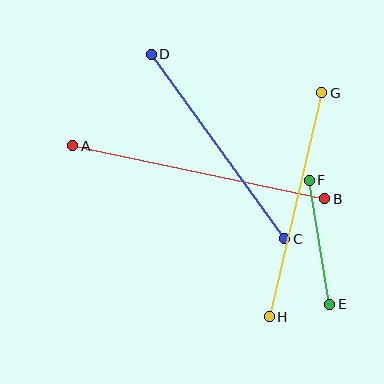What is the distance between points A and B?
The distance is approximately 258 pixels.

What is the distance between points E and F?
The distance is approximately 126 pixels.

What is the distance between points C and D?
The distance is approximately 228 pixels.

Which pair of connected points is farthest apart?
Points A and B are farthest apart.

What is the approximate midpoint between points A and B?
The midpoint is at approximately (199, 172) pixels.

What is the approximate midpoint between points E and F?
The midpoint is at approximately (319, 242) pixels.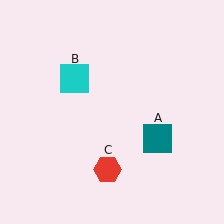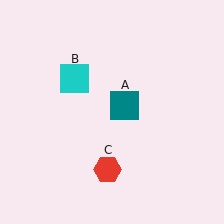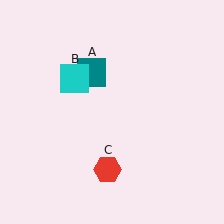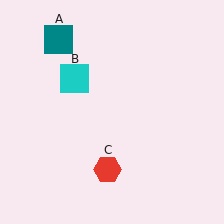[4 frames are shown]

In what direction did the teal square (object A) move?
The teal square (object A) moved up and to the left.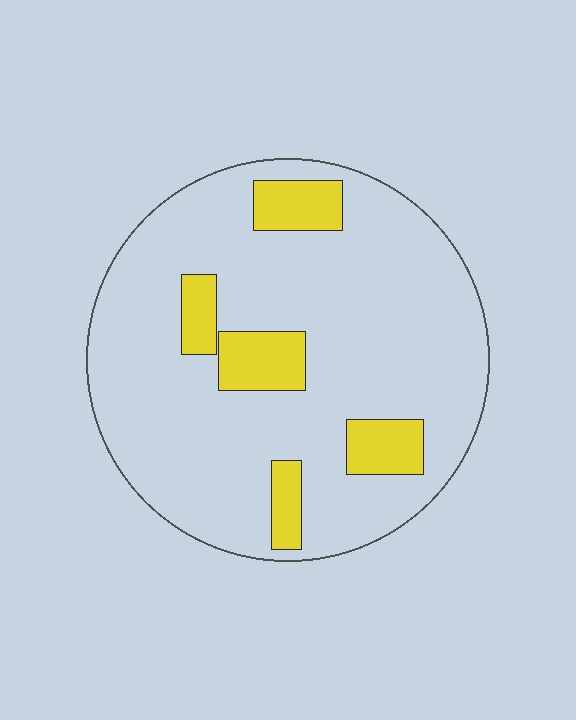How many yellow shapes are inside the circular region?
5.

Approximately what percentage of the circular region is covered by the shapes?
Approximately 15%.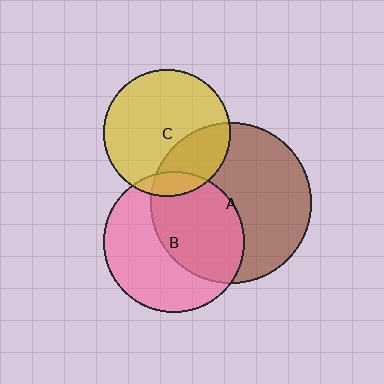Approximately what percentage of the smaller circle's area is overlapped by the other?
Approximately 50%.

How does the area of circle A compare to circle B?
Approximately 1.3 times.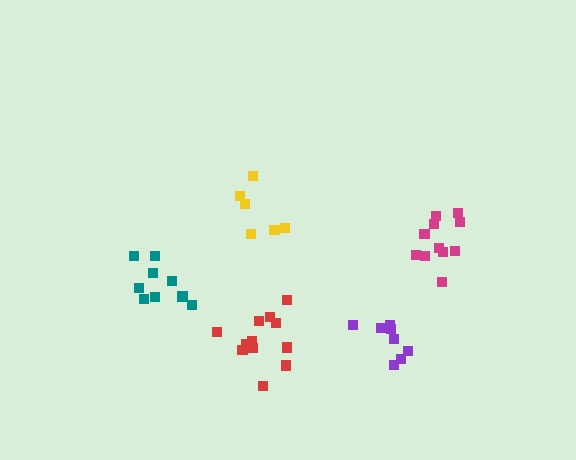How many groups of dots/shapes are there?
There are 5 groups.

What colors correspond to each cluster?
The clusters are colored: red, teal, purple, yellow, magenta.